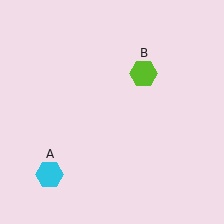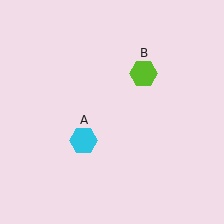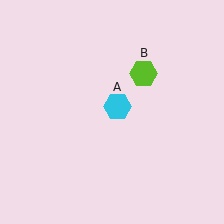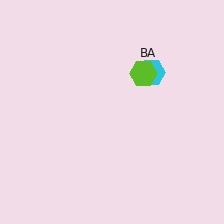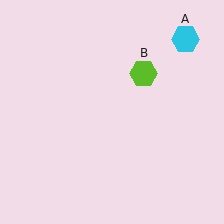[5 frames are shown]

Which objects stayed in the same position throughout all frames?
Lime hexagon (object B) remained stationary.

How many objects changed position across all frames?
1 object changed position: cyan hexagon (object A).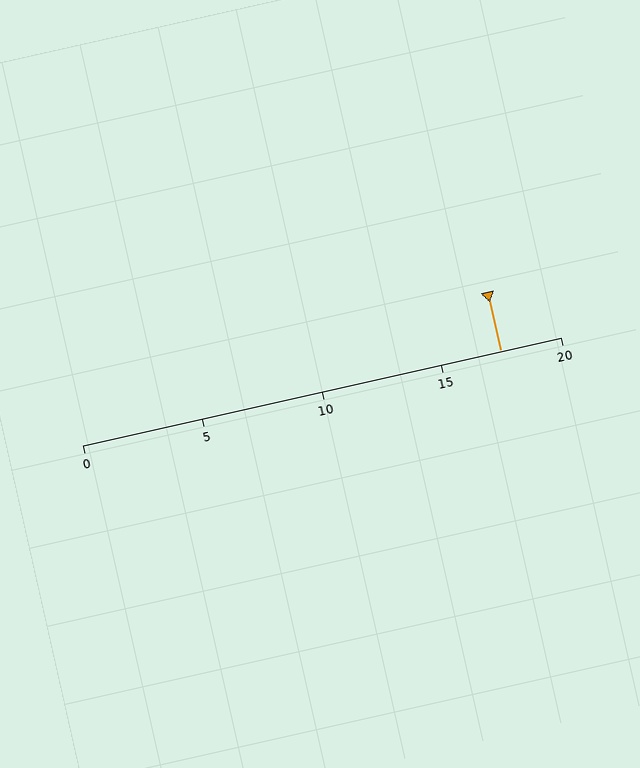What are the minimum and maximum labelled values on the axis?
The axis runs from 0 to 20.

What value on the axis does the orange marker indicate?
The marker indicates approximately 17.5.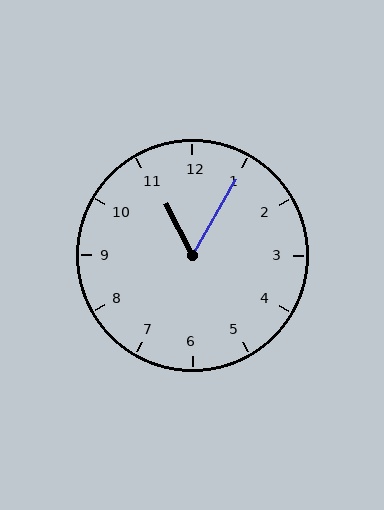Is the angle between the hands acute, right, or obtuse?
It is acute.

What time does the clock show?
11:05.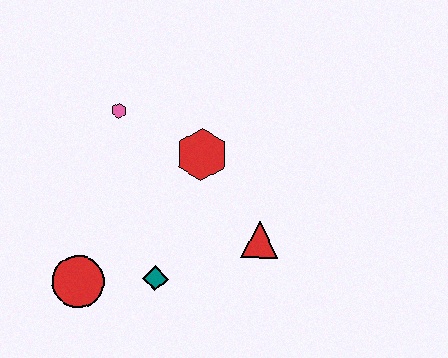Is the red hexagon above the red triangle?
Yes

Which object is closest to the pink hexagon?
The red hexagon is closest to the pink hexagon.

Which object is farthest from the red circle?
The red triangle is farthest from the red circle.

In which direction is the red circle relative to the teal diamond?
The red circle is to the left of the teal diamond.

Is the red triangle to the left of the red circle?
No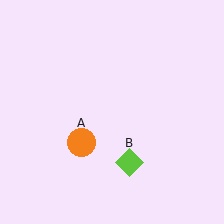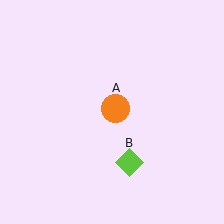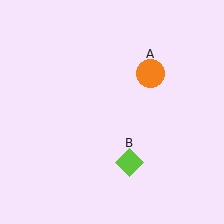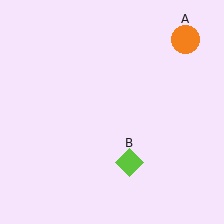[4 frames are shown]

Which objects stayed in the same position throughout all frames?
Lime diamond (object B) remained stationary.